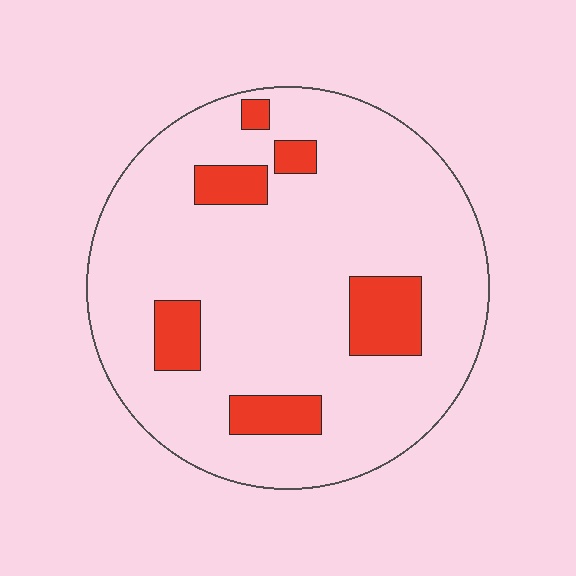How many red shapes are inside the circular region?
6.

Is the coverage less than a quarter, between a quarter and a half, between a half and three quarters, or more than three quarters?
Less than a quarter.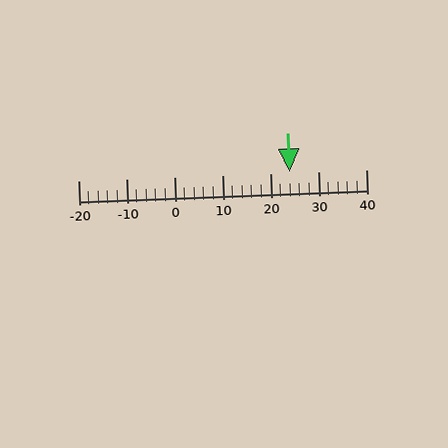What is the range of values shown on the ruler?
The ruler shows values from -20 to 40.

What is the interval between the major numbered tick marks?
The major tick marks are spaced 10 units apart.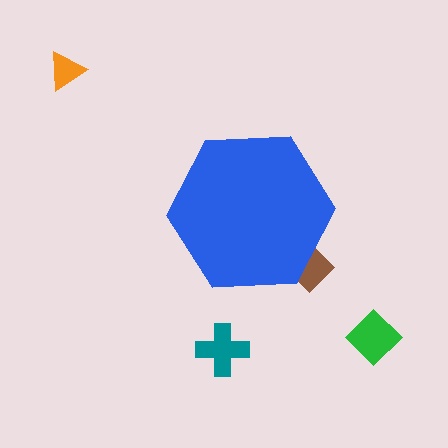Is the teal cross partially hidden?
No, the teal cross is fully visible.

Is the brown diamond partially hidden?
Yes, the brown diamond is partially hidden behind the blue hexagon.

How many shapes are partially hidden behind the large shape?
1 shape is partially hidden.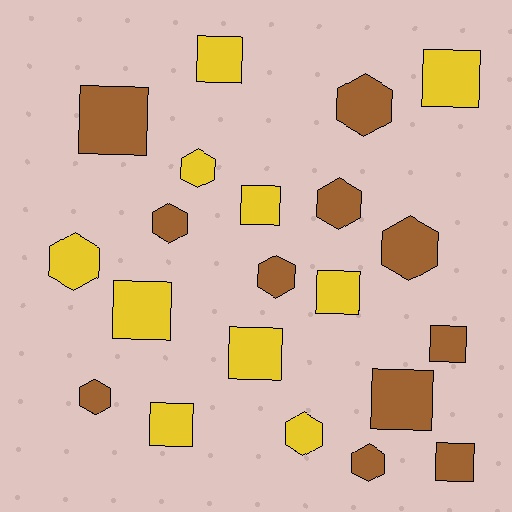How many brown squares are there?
There are 4 brown squares.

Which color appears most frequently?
Brown, with 11 objects.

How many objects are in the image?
There are 21 objects.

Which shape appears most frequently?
Square, with 11 objects.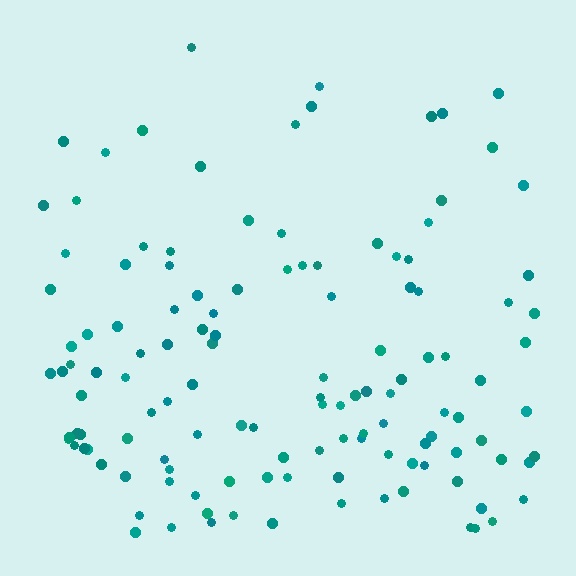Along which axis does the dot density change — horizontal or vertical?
Vertical.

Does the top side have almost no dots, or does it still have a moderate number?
Still a moderate number, just noticeably fewer than the bottom.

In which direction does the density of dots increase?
From top to bottom, with the bottom side densest.